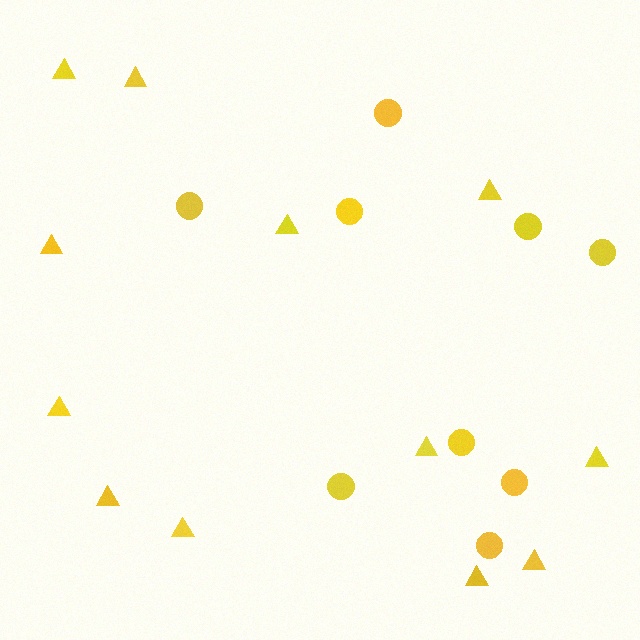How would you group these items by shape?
There are 2 groups: one group of triangles (12) and one group of circles (9).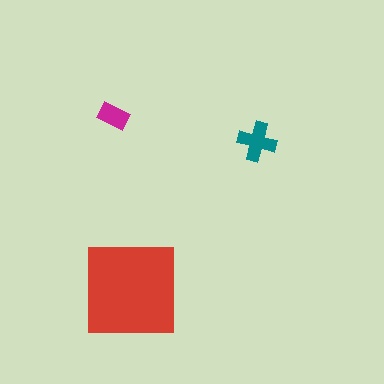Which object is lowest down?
The red square is bottommost.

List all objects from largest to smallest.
The red square, the teal cross, the magenta rectangle.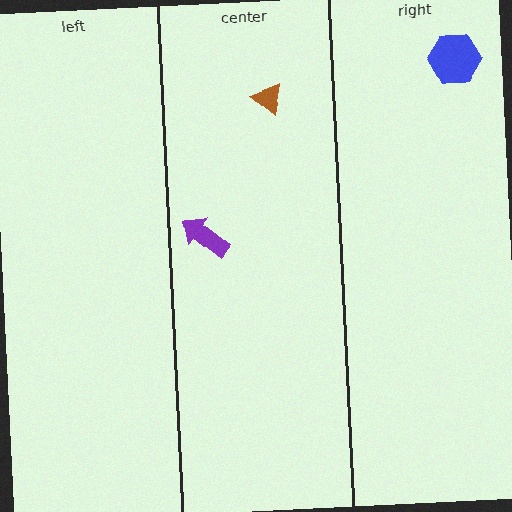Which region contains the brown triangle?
The center region.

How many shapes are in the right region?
1.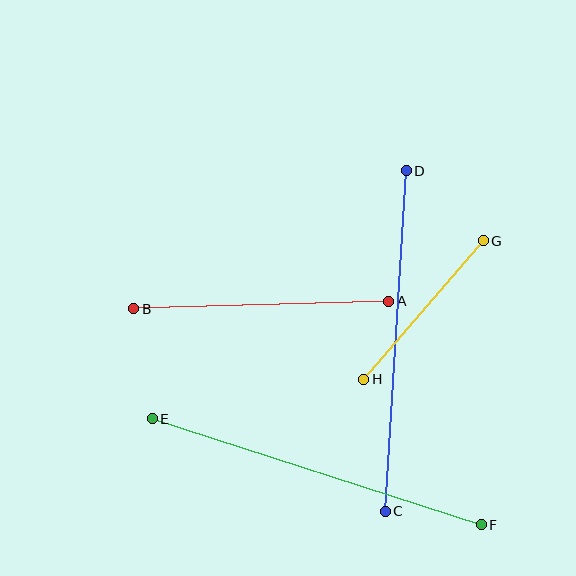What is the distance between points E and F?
The distance is approximately 346 pixels.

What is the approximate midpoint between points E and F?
The midpoint is at approximately (317, 472) pixels.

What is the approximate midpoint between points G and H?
The midpoint is at approximately (424, 310) pixels.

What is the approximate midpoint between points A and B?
The midpoint is at approximately (261, 305) pixels.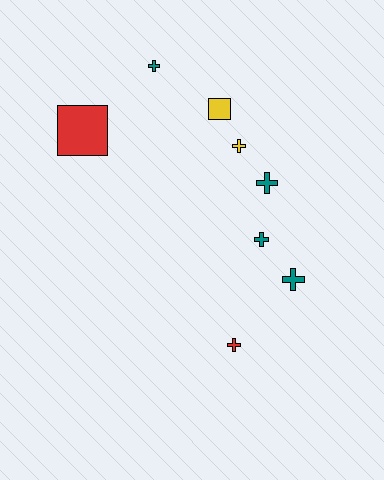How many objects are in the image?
There are 8 objects.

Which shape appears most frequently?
Cross, with 6 objects.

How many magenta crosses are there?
There are no magenta crosses.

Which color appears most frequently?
Teal, with 4 objects.